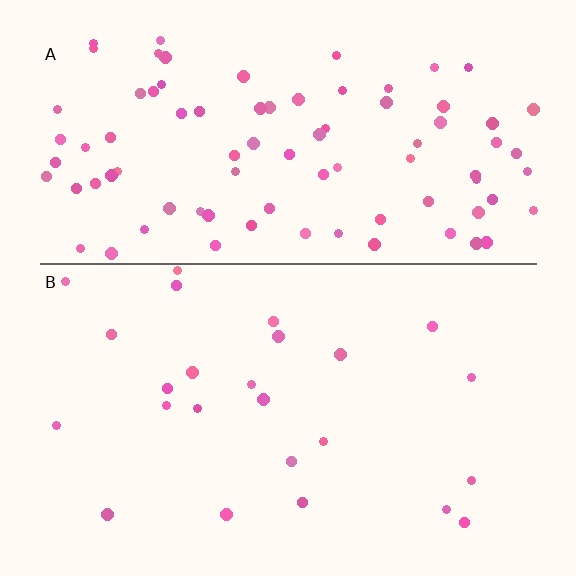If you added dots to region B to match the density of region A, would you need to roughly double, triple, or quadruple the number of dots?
Approximately quadruple.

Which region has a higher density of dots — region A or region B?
A (the top).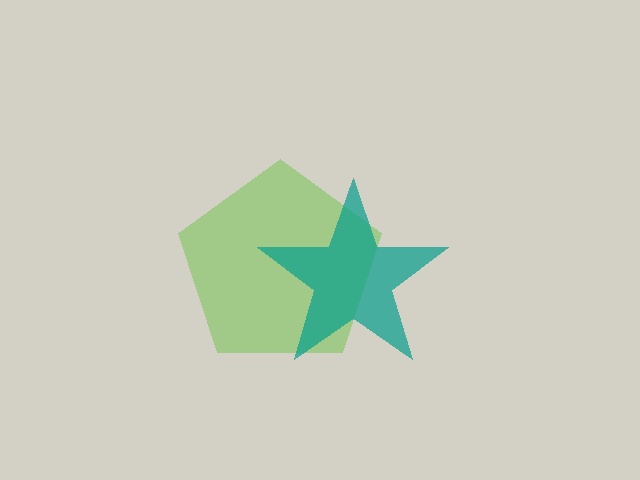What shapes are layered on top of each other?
The layered shapes are: a lime pentagon, a teal star.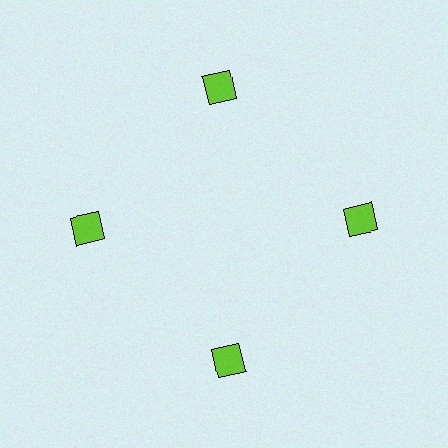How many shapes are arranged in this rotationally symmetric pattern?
There are 4 shapes, arranged in 4 groups of 1.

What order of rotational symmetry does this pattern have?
This pattern has 4-fold rotational symmetry.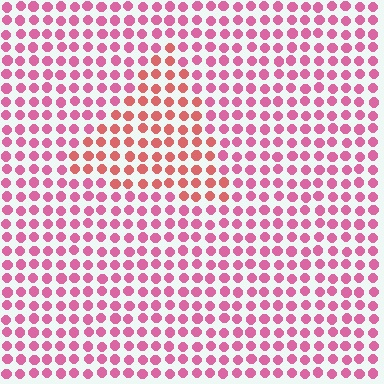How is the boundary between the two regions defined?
The boundary is defined purely by a slight shift in hue (about 30 degrees). Spacing, size, and orientation are identical on both sides.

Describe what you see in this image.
The image is filled with small pink elements in a uniform arrangement. A triangle-shaped region is visible where the elements are tinted to a slightly different hue, forming a subtle color boundary.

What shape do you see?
I see a triangle.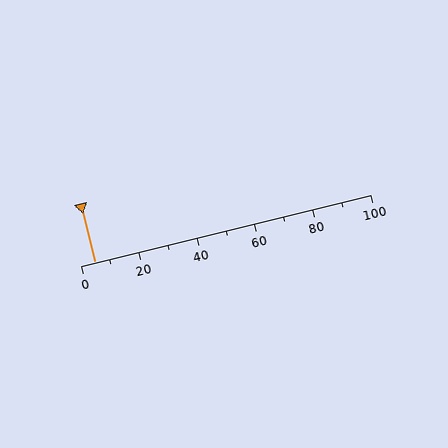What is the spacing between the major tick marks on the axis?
The major ticks are spaced 20 apart.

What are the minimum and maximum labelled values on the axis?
The axis runs from 0 to 100.